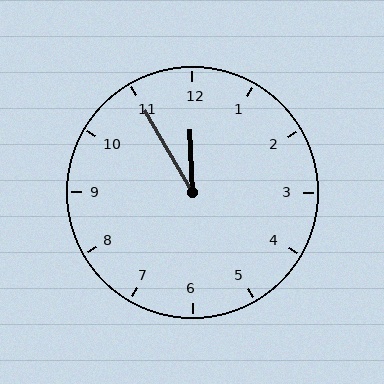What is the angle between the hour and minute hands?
Approximately 28 degrees.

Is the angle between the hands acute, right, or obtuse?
It is acute.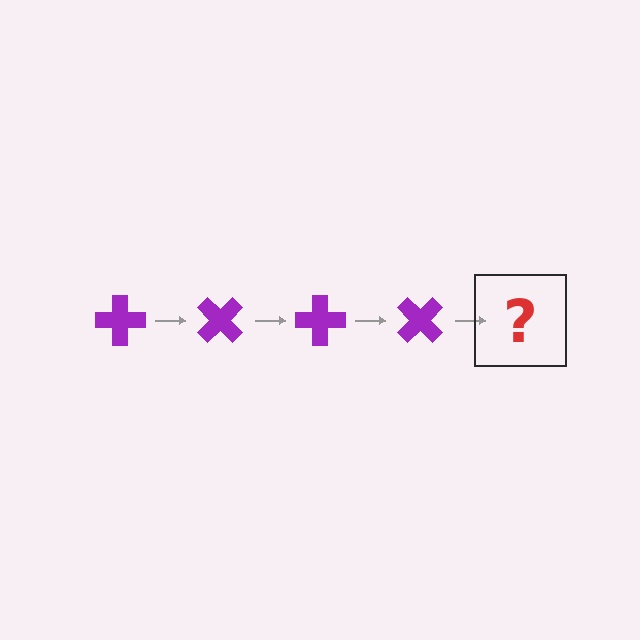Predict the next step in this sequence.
The next step is a purple cross rotated 180 degrees.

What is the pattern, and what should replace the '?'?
The pattern is that the cross rotates 45 degrees each step. The '?' should be a purple cross rotated 180 degrees.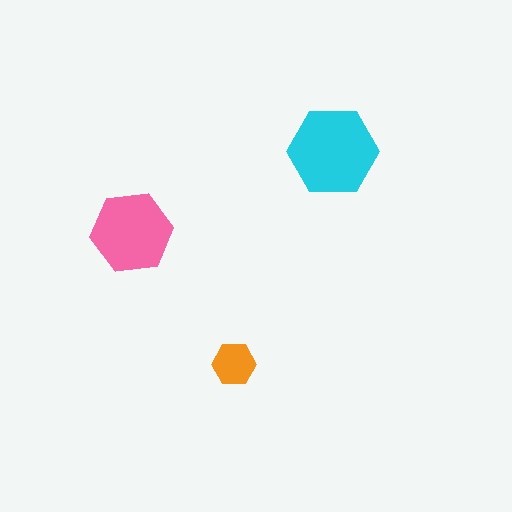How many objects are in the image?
There are 3 objects in the image.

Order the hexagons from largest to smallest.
the cyan one, the pink one, the orange one.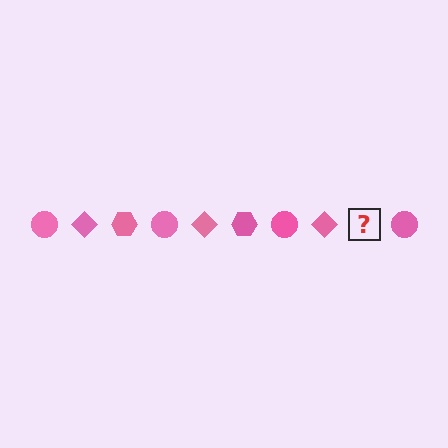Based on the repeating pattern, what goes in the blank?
The blank should be a pink hexagon.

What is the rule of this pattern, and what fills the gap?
The rule is that the pattern cycles through circle, diamond, hexagon shapes in pink. The gap should be filled with a pink hexagon.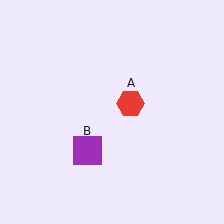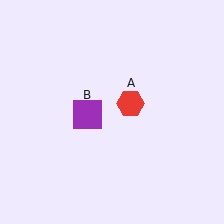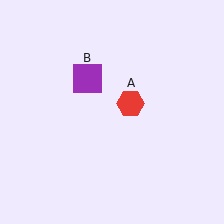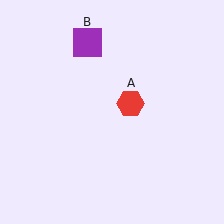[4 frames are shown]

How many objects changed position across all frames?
1 object changed position: purple square (object B).